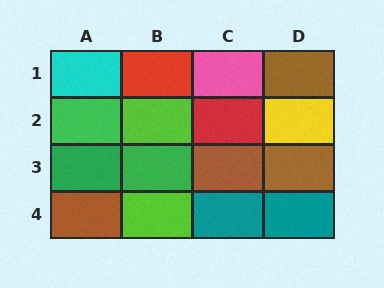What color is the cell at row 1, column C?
Pink.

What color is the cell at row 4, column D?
Teal.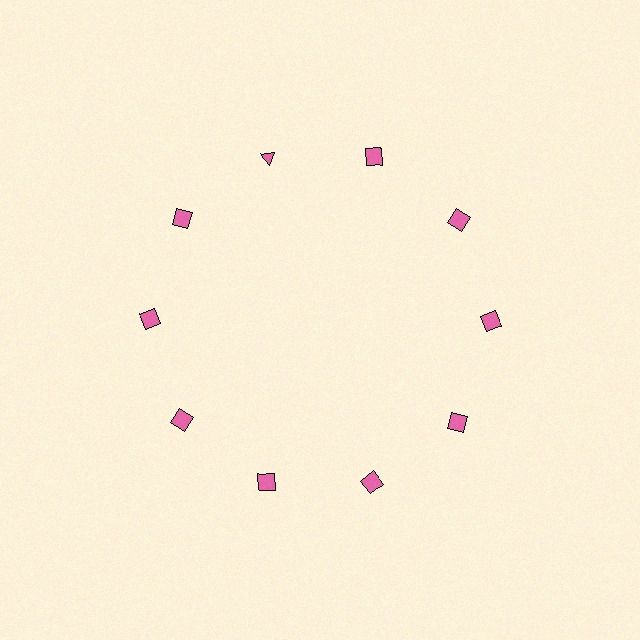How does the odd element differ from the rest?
It has a different shape: triangle instead of square.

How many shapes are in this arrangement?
There are 10 shapes arranged in a ring pattern.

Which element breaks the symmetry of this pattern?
The pink triangle at roughly the 11 o'clock position breaks the symmetry. All other shapes are pink squares.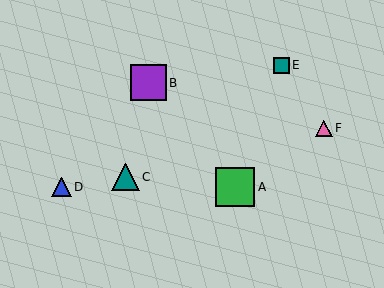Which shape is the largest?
The green square (labeled A) is the largest.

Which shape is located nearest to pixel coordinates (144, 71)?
The purple square (labeled B) at (148, 83) is nearest to that location.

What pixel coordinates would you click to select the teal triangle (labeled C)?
Click at (126, 177) to select the teal triangle C.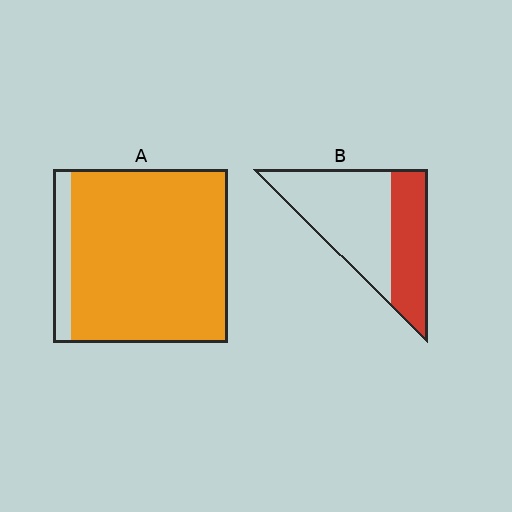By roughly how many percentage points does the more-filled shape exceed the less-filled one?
By roughly 50 percentage points (A over B).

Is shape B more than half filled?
No.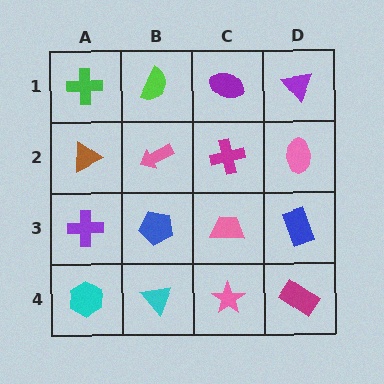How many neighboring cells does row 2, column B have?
4.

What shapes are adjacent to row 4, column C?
A pink trapezoid (row 3, column C), a cyan triangle (row 4, column B), a magenta rectangle (row 4, column D).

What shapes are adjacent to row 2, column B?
A lime semicircle (row 1, column B), a blue pentagon (row 3, column B), a brown triangle (row 2, column A), a magenta cross (row 2, column C).